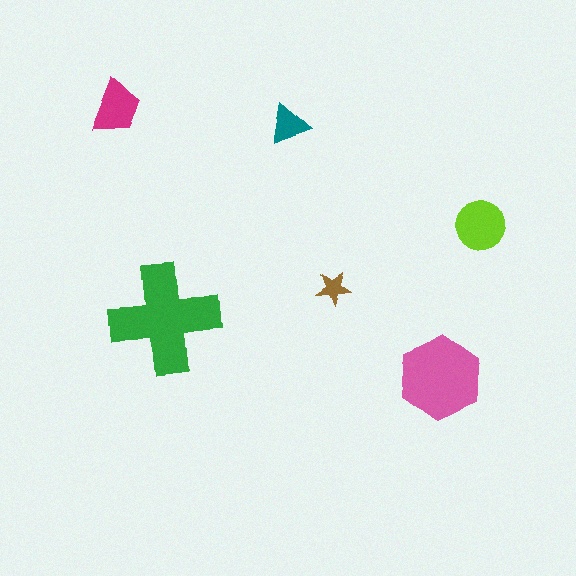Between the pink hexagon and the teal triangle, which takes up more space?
The pink hexagon.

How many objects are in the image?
There are 6 objects in the image.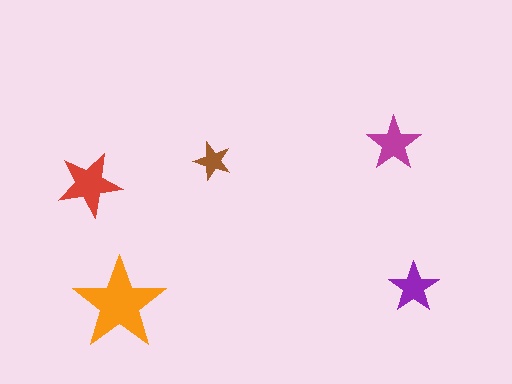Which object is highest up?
The magenta star is topmost.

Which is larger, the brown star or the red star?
The red one.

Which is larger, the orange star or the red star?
The orange one.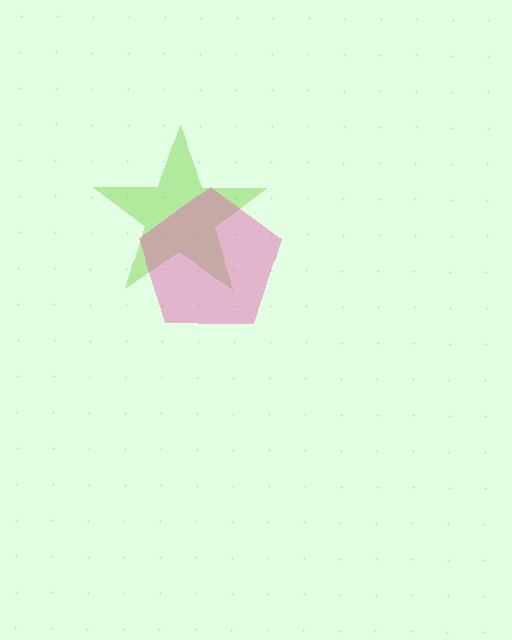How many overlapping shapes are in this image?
There are 2 overlapping shapes in the image.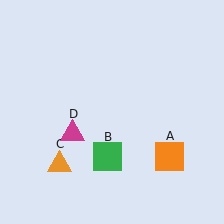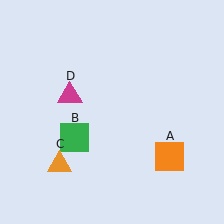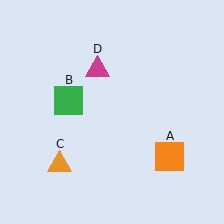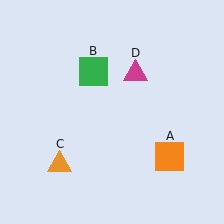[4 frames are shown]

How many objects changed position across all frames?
2 objects changed position: green square (object B), magenta triangle (object D).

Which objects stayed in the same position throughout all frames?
Orange square (object A) and orange triangle (object C) remained stationary.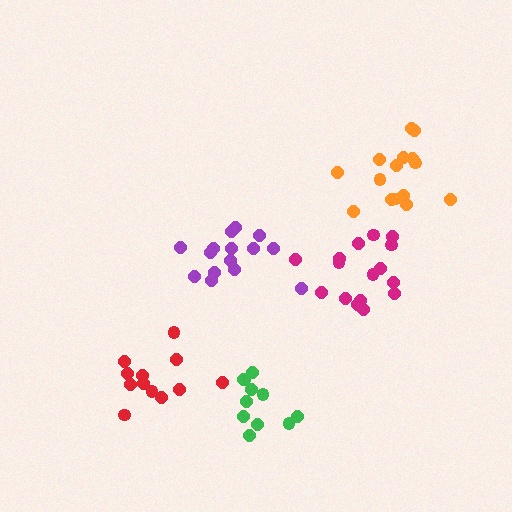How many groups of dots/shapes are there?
There are 5 groups.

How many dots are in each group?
Group 1: 15 dots, Group 2: 12 dots, Group 3: 16 dots, Group 4: 15 dots, Group 5: 11 dots (69 total).